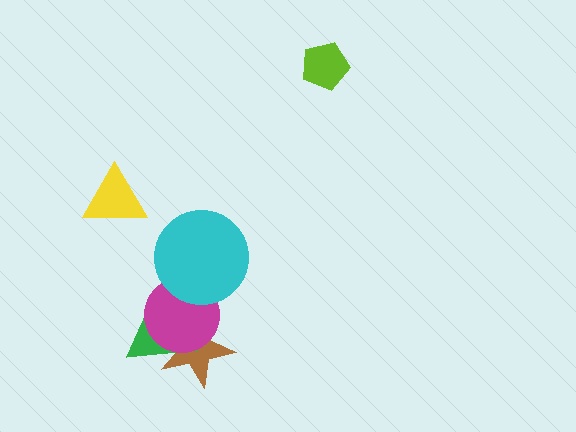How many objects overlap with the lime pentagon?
0 objects overlap with the lime pentagon.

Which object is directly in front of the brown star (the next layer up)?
The green triangle is directly in front of the brown star.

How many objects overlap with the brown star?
2 objects overlap with the brown star.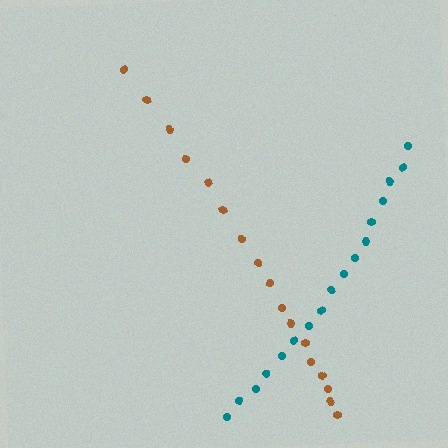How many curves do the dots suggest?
There are 2 distinct paths.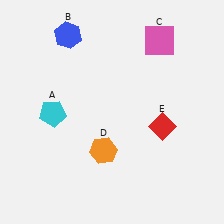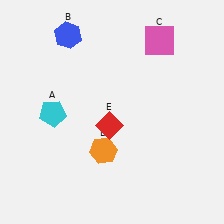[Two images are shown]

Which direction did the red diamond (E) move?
The red diamond (E) moved left.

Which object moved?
The red diamond (E) moved left.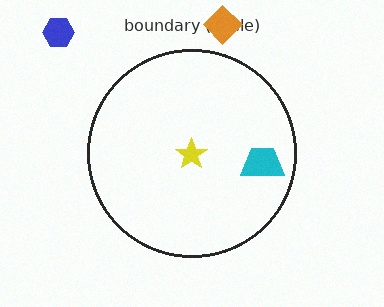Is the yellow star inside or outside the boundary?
Inside.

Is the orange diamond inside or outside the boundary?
Outside.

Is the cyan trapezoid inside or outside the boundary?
Inside.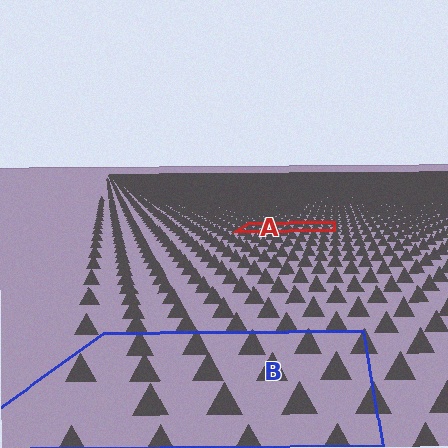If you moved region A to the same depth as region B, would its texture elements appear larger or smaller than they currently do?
They would appear larger. At a closer depth, the same texture elements are projected at a bigger on-screen size.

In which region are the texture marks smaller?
The texture marks are smaller in region A, because it is farther away.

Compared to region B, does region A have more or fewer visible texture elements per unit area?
Region A has more texture elements per unit area — they are packed more densely because it is farther away.